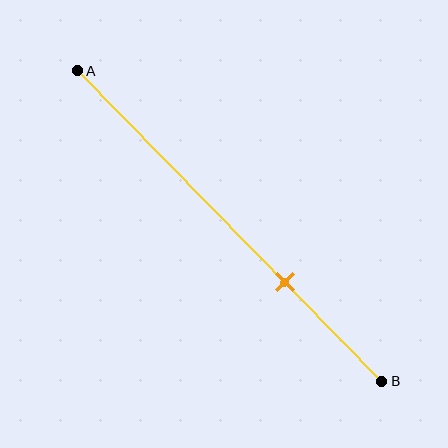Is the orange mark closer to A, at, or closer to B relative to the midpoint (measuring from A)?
The orange mark is closer to point B than the midpoint of segment AB.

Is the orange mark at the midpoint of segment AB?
No, the mark is at about 70% from A, not at the 50% midpoint.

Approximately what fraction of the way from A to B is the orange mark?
The orange mark is approximately 70% of the way from A to B.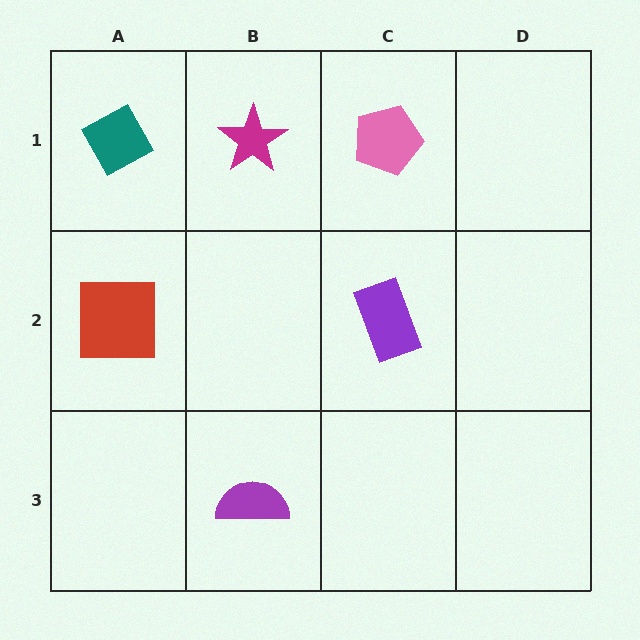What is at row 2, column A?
A red square.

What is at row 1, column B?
A magenta star.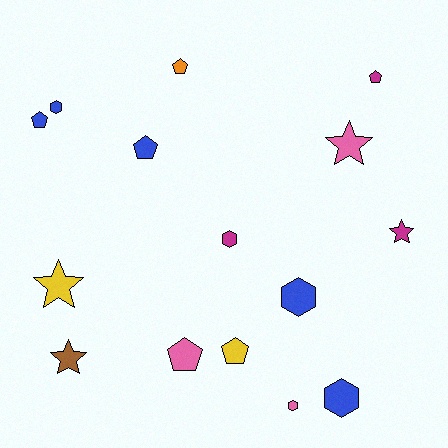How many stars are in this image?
There are 4 stars.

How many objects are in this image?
There are 15 objects.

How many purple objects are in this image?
There are no purple objects.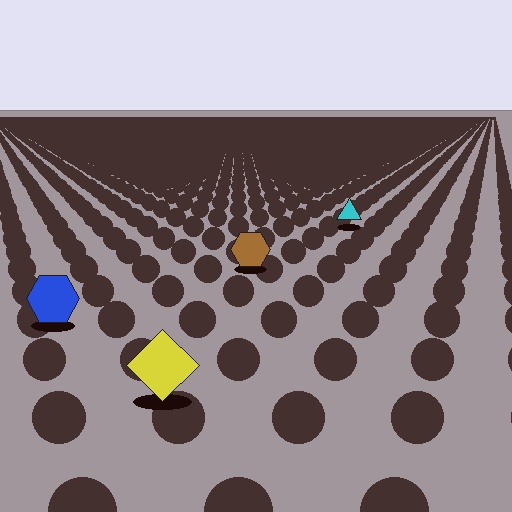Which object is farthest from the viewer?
The cyan triangle is farthest from the viewer. It appears smaller and the ground texture around it is denser.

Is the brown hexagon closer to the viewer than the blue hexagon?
No. The blue hexagon is closer — you can tell from the texture gradient: the ground texture is coarser near it.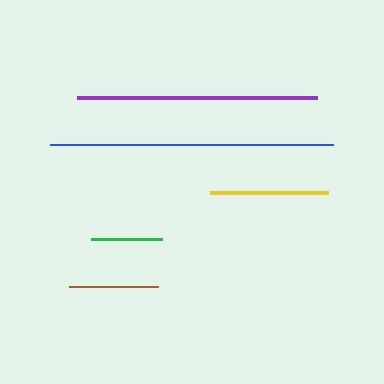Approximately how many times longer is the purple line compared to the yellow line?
The purple line is approximately 2.0 times the length of the yellow line.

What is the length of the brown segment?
The brown segment is approximately 89 pixels long.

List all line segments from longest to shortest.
From longest to shortest: blue, purple, yellow, brown, green.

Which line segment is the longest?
The blue line is the longest at approximately 283 pixels.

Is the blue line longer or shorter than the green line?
The blue line is longer than the green line.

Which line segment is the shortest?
The green line is the shortest at approximately 71 pixels.